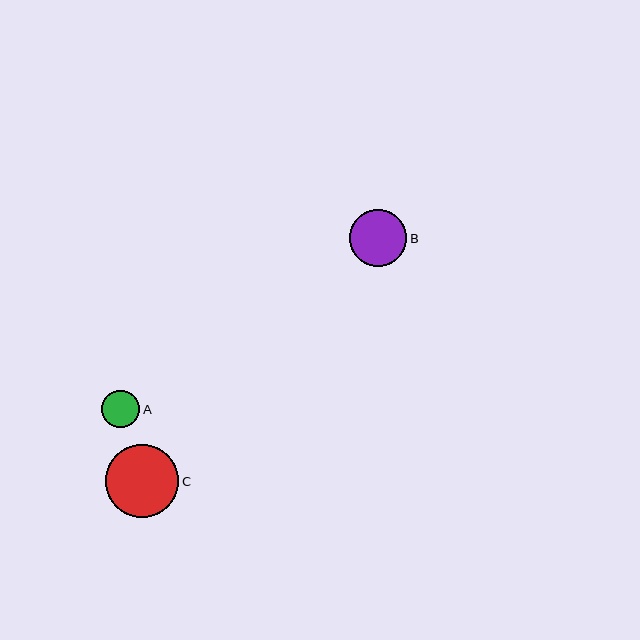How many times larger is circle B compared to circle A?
Circle B is approximately 1.5 times the size of circle A.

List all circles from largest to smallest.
From largest to smallest: C, B, A.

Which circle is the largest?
Circle C is the largest with a size of approximately 73 pixels.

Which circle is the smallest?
Circle A is the smallest with a size of approximately 38 pixels.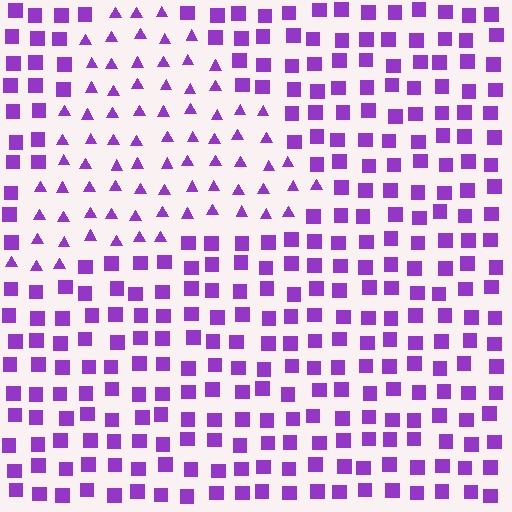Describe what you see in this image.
The image is filled with small purple elements arranged in a uniform grid. A triangle-shaped region contains triangles, while the surrounding area contains squares. The boundary is defined purely by the change in element shape.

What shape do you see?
I see a triangle.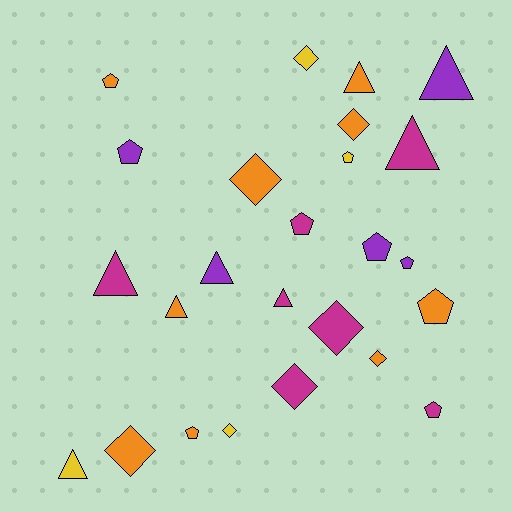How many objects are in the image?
There are 25 objects.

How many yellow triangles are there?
There is 1 yellow triangle.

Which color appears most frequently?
Orange, with 9 objects.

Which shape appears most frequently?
Pentagon, with 9 objects.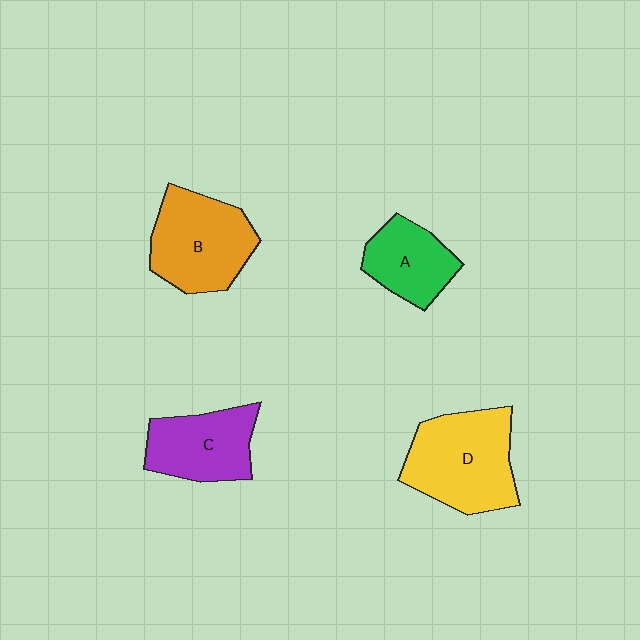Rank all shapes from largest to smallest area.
From largest to smallest: D (yellow), B (orange), C (purple), A (green).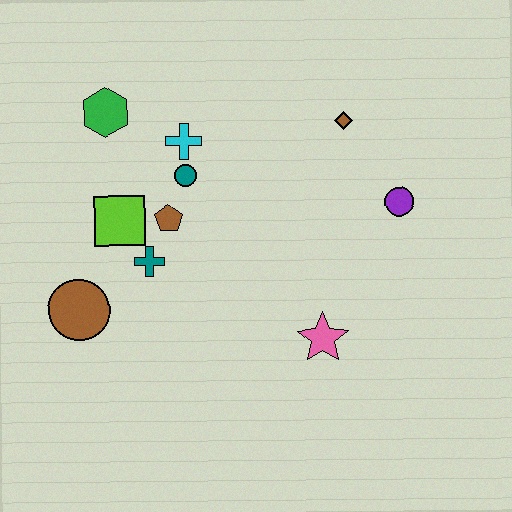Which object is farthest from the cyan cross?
The pink star is farthest from the cyan cross.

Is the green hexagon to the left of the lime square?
Yes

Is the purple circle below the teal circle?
Yes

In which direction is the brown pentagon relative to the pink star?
The brown pentagon is to the left of the pink star.